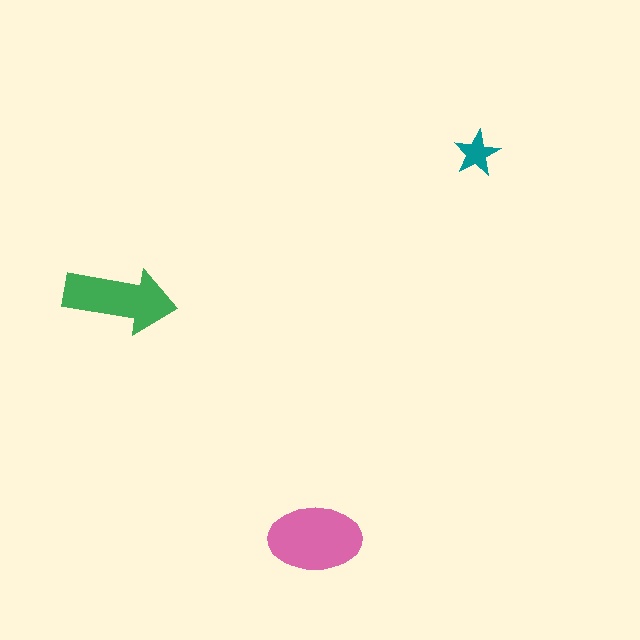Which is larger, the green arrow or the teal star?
The green arrow.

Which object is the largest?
The pink ellipse.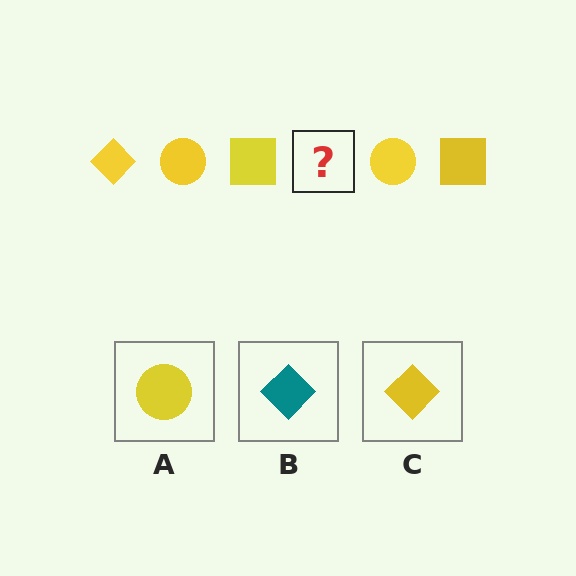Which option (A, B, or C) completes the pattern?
C.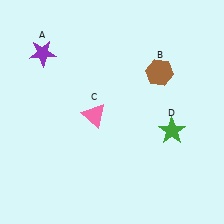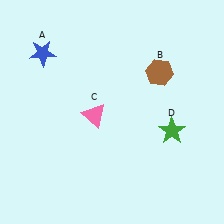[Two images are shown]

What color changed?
The star (A) changed from purple in Image 1 to blue in Image 2.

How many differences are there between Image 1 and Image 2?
There is 1 difference between the two images.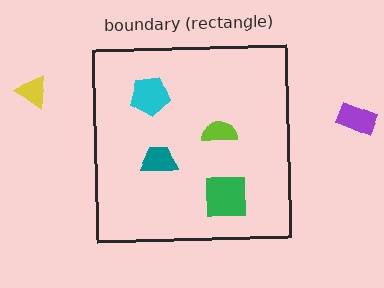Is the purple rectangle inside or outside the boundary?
Outside.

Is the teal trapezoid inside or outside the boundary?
Inside.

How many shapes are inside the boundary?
4 inside, 2 outside.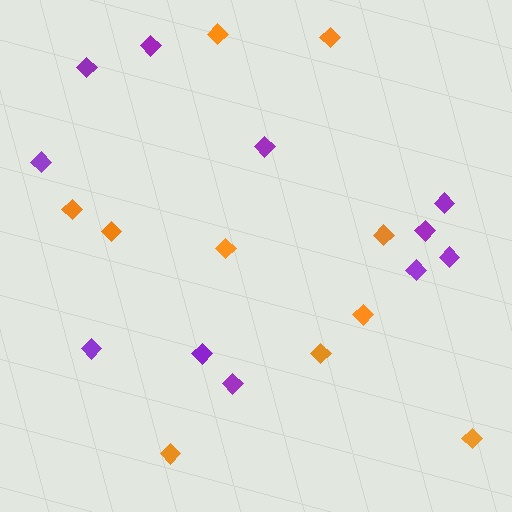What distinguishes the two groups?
There are 2 groups: one group of purple diamonds (11) and one group of orange diamonds (10).